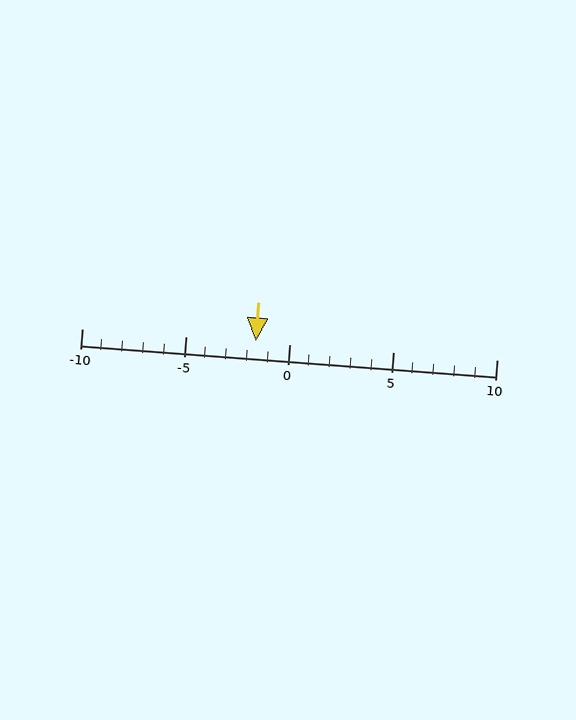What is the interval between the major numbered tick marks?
The major tick marks are spaced 5 units apart.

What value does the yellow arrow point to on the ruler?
The yellow arrow points to approximately -2.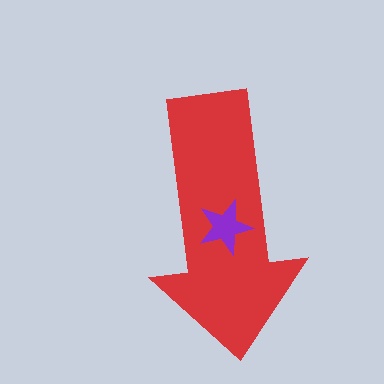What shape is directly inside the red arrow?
The purple star.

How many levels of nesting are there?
2.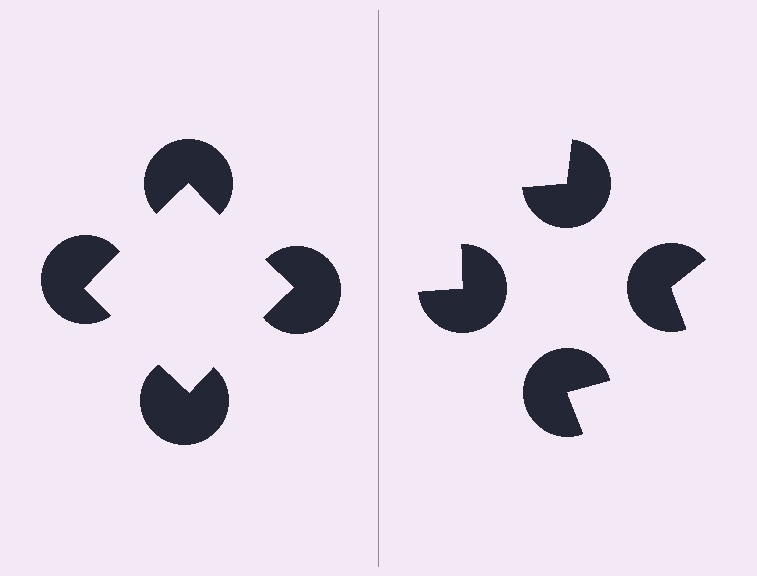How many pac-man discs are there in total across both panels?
8 — 4 on each side.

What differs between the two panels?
The pac-man discs are positioned identically on both sides; only the wedge orientations differ. On the left they align to a square; on the right they are misaligned.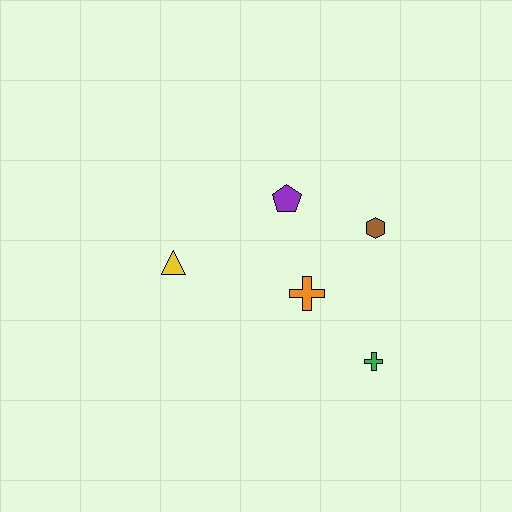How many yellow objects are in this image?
There is 1 yellow object.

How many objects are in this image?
There are 5 objects.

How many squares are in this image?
There are no squares.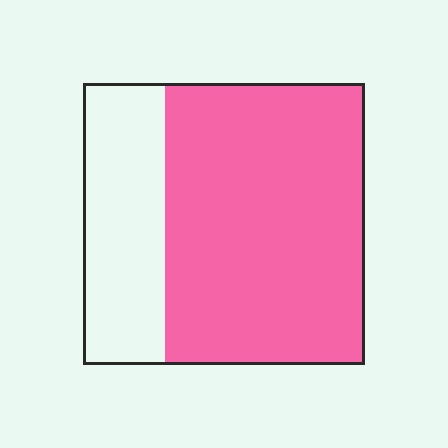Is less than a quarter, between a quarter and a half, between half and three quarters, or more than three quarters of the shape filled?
Between half and three quarters.